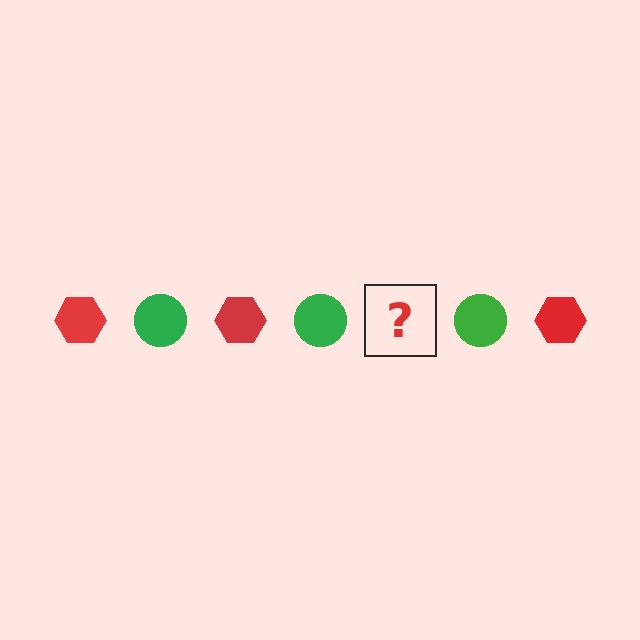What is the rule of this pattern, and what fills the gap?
The rule is that the pattern alternates between red hexagon and green circle. The gap should be filled with a red hexagon.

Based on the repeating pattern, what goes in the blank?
The blank should be a red hexagon.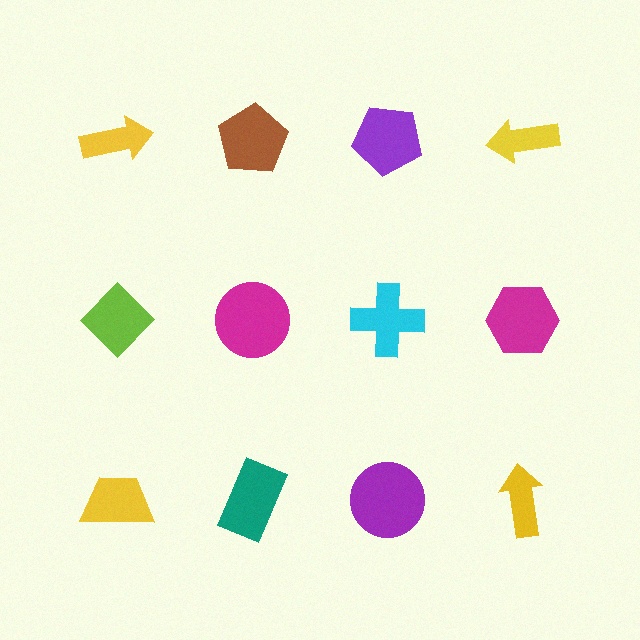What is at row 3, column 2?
A teal rectangle.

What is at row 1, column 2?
A brown pentagon.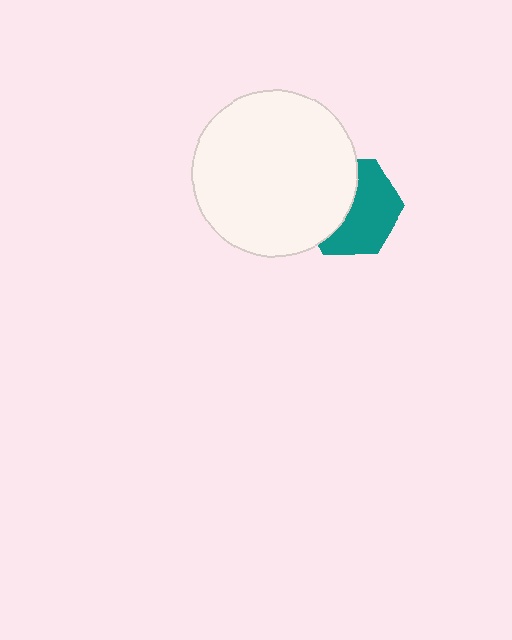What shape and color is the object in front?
The object in front is a white circle.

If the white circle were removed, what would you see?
You would see the complete teal hexagon.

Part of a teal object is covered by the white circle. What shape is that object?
It is a hexagon.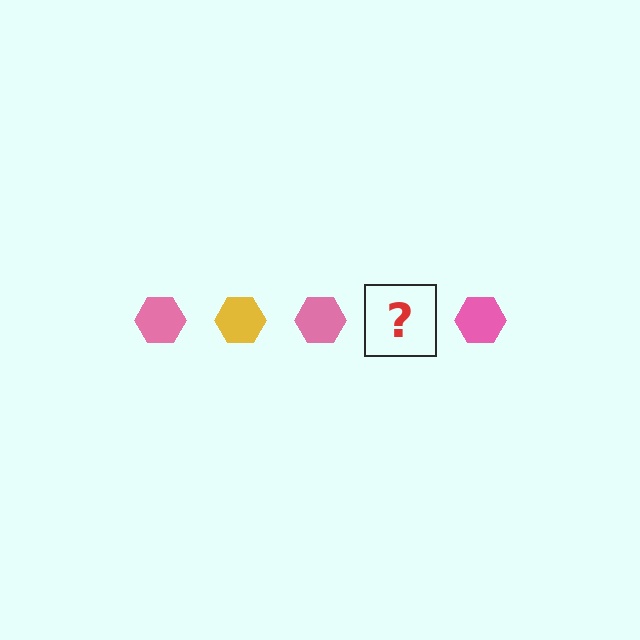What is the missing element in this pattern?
The missing element is a yellow hexagon.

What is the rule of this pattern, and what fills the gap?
The rule is that the pattern cycles through pink, yellow hexagons. The gap should be filled with a yellow hexagon.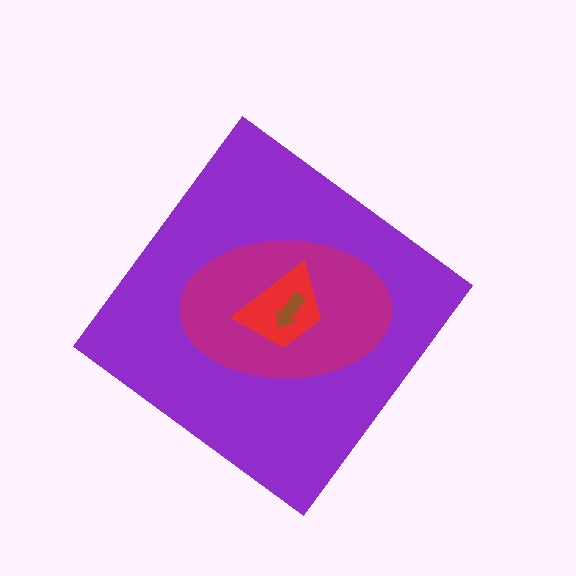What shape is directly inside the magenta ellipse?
The red trapezoid.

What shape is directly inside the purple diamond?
The magenta ellipse.